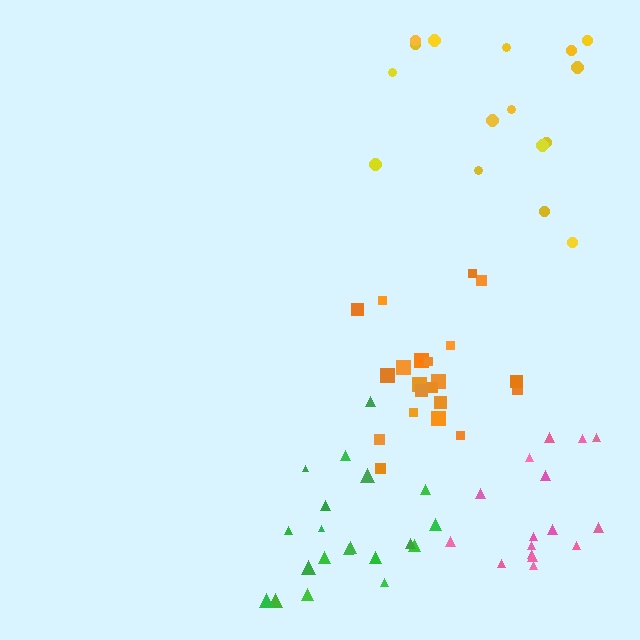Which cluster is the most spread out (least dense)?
Yellow.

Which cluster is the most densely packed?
Orange.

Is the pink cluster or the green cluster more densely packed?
Green.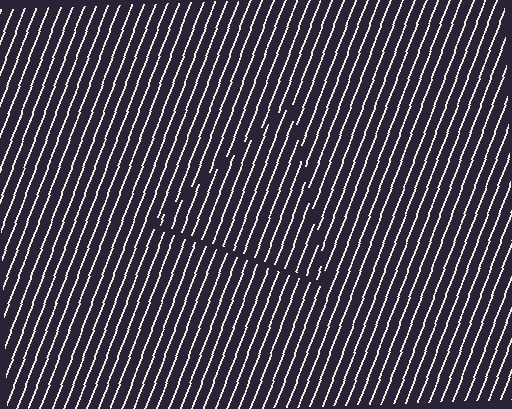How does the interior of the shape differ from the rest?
The interior of the shape contains the same grating, shifted by half a period — the contour is defined by the phase discontinuity where line-ends from the inner and outer gratings abut.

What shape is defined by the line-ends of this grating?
An illusory triangle. The interior of the shape contains the same grating, shifted by half a period — the contour is defined by the phase discontinuity where line-ends from the inner and outer gratings abut.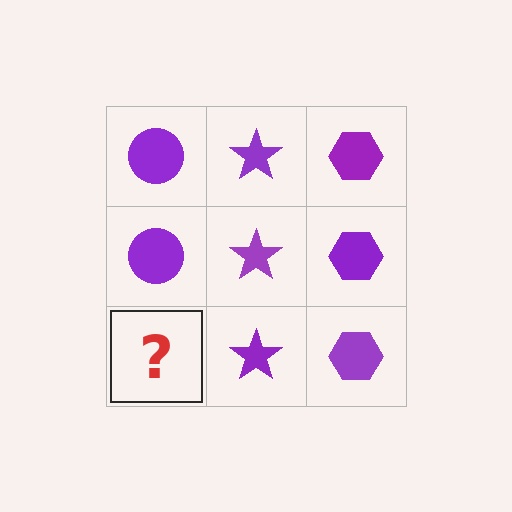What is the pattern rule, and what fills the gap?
The rule is that each column has a consistent shape. The gap should be filled with a purple circle.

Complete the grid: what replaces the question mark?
The question mark should be replaced with a purple circle.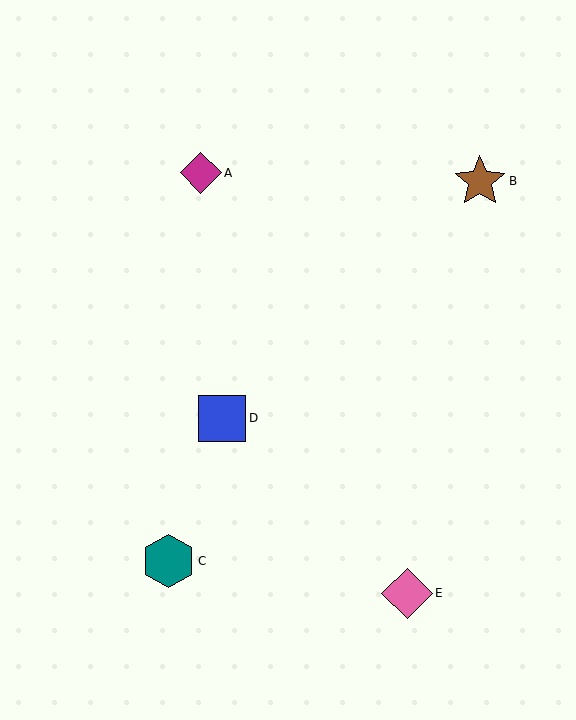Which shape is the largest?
The teal hexagon (labeled C) is the largest.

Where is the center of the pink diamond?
The center of the pink diamond is at (407, 593).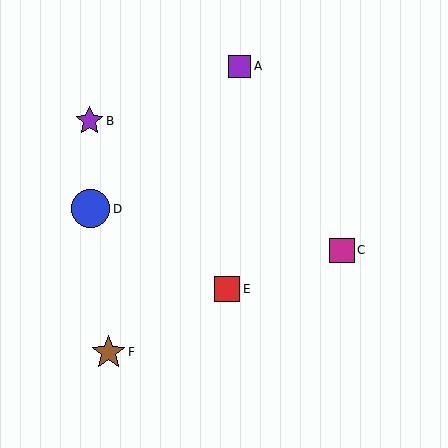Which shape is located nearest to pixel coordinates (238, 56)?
The purple square (labeled A) at (240, 66) is nearest to that location.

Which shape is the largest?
The blue circle (labeled D) is the largest.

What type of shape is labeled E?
Shape E is a red square.